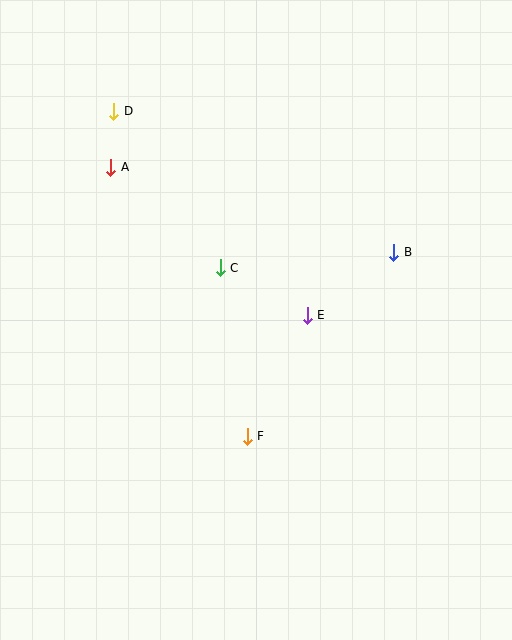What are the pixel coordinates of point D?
Point D is at (114, 111).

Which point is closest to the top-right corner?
Point B is closest to the top-right corner.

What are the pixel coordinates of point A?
Point A is at (111, 167).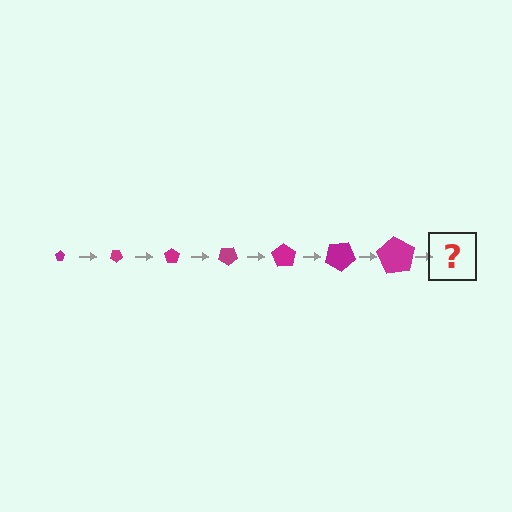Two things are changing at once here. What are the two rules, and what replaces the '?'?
The two rules are that the pentagon grows larger each step and it rotates 35 degrees each step. The '?' should be a pentagon, larger than the previous one and rotated 245 degrees from the start.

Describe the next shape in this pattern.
It should be a pentagon, larger than the previous one and rotated 245 degrees from the start.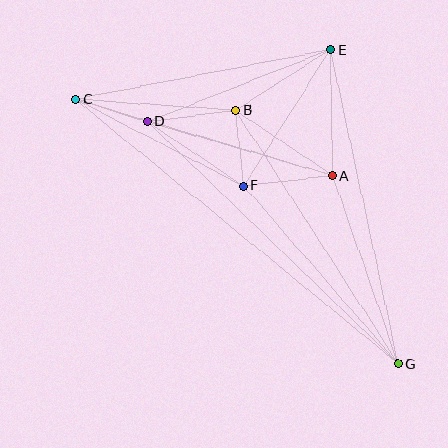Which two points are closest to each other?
Points C and D are closest to each other.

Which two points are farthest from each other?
Points C and G are farthest from each other.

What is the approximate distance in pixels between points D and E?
The distance between D and E is approximately 197 pixels.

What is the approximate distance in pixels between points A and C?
The distance between A and C is approximately 268 pixels.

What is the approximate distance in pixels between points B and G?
The distance between B and G is approximately 301 pixels.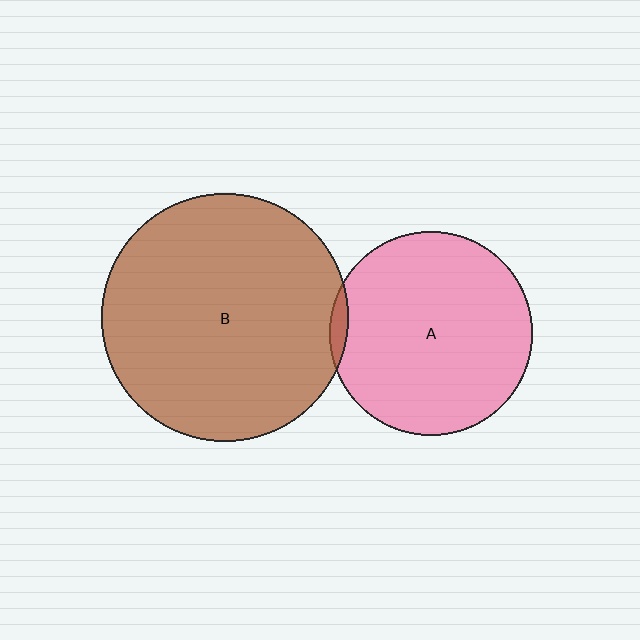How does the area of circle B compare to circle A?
Approximately 1.5 times.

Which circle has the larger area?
Circle B (brown).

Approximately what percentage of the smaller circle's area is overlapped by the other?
Approximately 5%.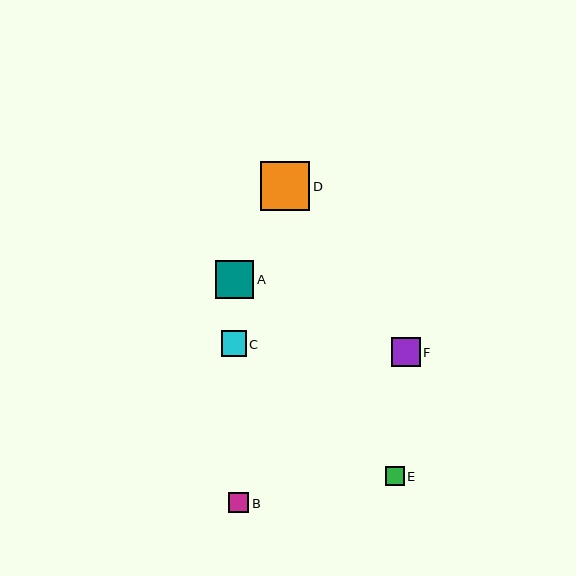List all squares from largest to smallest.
From largest to smallest: D, A, F, C, B, E.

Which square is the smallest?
Square E is the smallest with a size of approximately 19 pixels.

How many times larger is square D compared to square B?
Square D is approximately 2.5 times the size of square B.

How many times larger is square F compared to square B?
Square F is approximately 1.4 times the size of square B.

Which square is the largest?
Square D is the largest with a size of approximately 49 pixels.